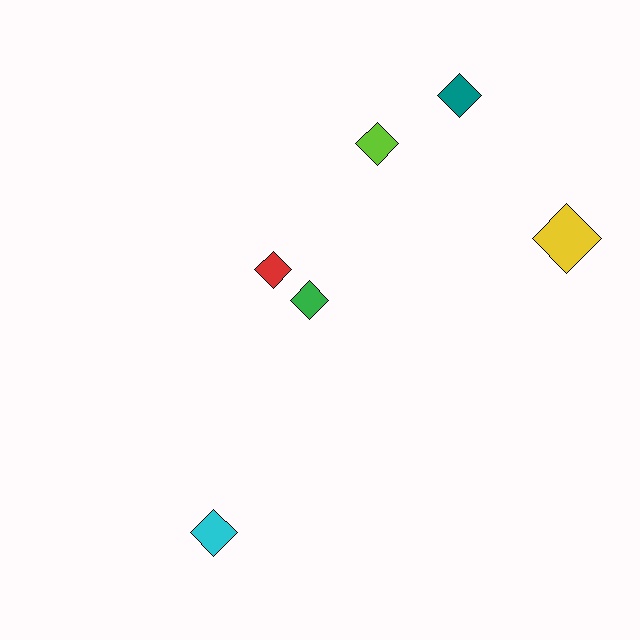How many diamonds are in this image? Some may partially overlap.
There are 6 diamonds.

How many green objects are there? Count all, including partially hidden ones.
There is 1 green object.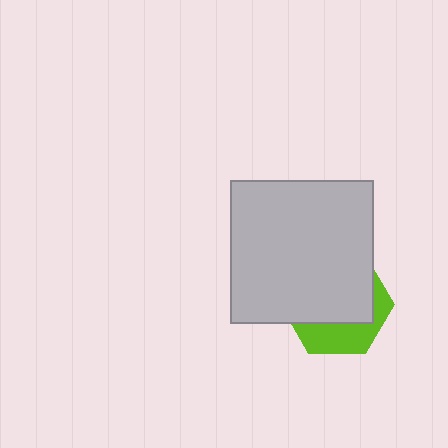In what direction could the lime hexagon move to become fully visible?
The lime hexagon could move down. That would shift it out from behind the light gray square entirely.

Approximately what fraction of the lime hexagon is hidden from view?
Roughly 65% of the lime hexagon is hidden behind the light gray square.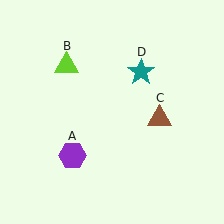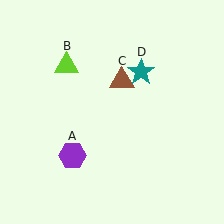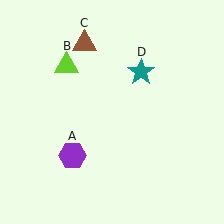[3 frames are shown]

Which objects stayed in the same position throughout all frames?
Purple hexagon (object A) and lime triangle (object B) and teal star (object D) remained stationary.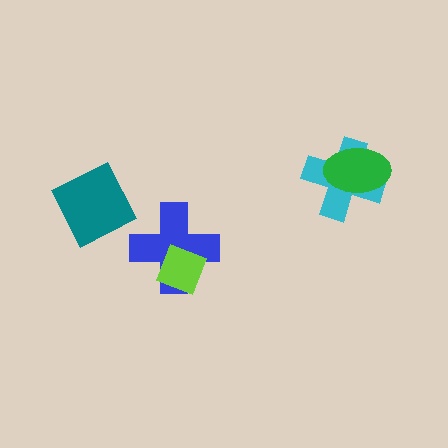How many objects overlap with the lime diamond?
1 object overlaps with the lime diamond.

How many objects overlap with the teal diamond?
0 objects overlap with the teal diamond.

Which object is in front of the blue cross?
The lime diamond is in front of the blue cross.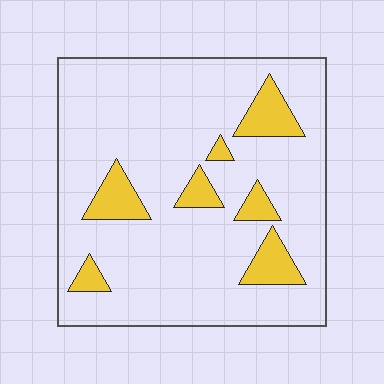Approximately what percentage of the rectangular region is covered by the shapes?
Approximately 15%.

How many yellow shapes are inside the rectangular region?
7.